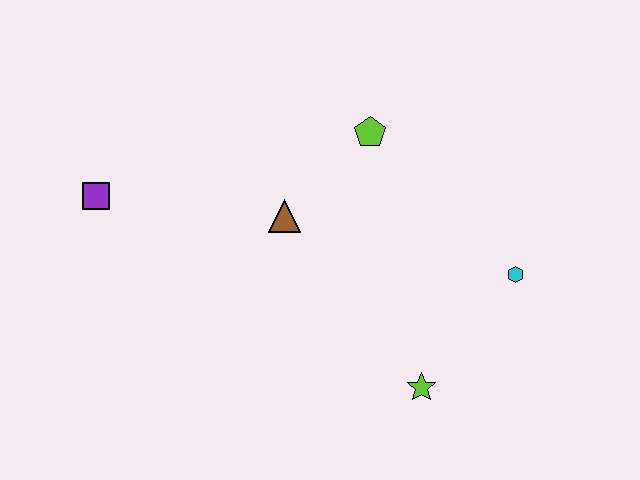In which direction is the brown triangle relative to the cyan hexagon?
The brown triangle is to the left of the cyan hexagon.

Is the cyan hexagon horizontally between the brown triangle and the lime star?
No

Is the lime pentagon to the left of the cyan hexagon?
Yes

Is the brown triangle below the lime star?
No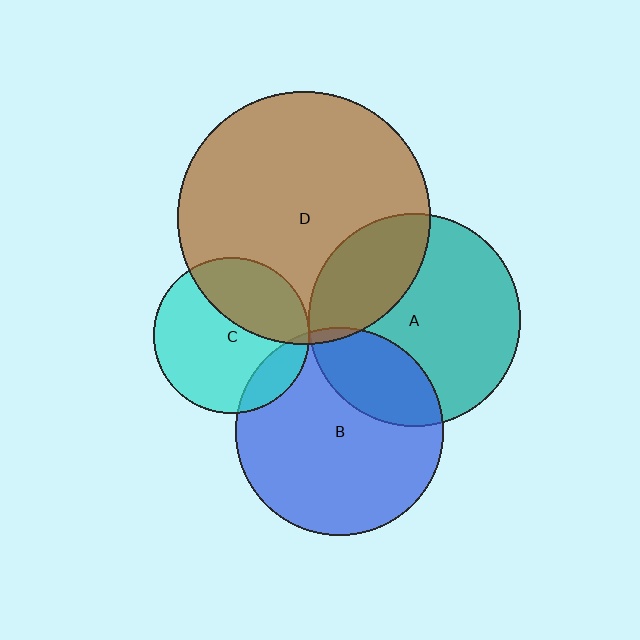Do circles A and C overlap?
Yes.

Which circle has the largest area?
Circle D (brown).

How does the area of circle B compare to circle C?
Approximately 1.8 times.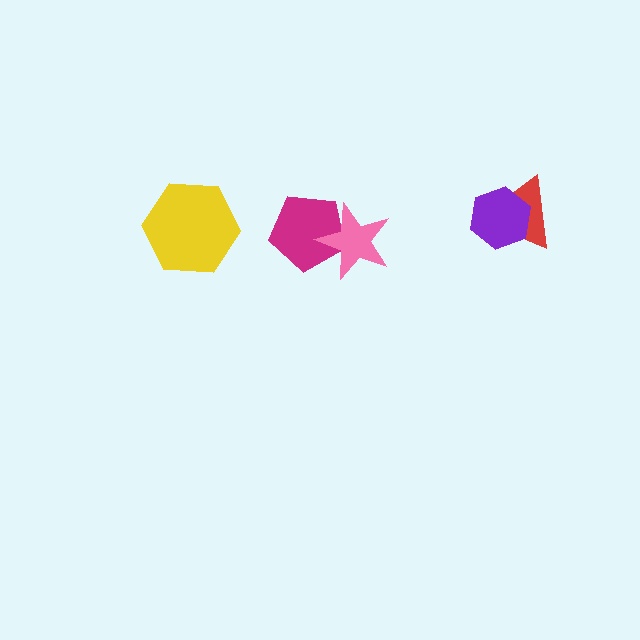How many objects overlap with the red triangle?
1 object overlaps with the red triangle.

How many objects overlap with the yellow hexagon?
0 objects overlap with the yellow hexagon.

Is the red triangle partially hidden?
Yes, it is partially covered by another shape.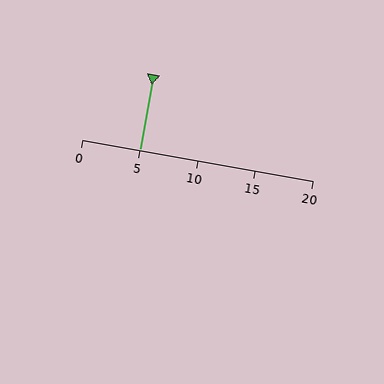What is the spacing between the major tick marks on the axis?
The major ticks are spaced 5 apart.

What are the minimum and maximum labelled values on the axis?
The axis runs from 0 to 20.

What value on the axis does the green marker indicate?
The marker indicates approximately 5.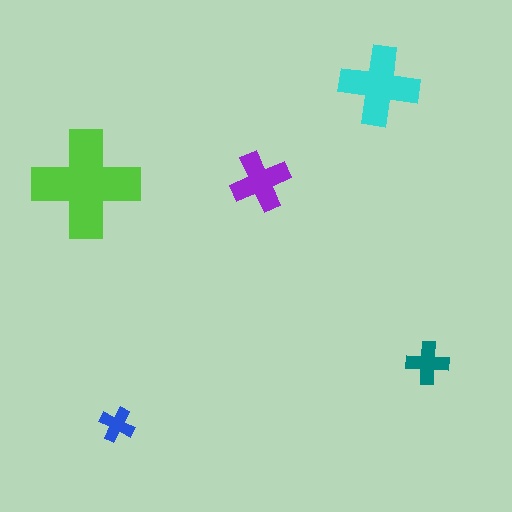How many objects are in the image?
There are 5 objects in the image.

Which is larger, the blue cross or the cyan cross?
The cyan one.